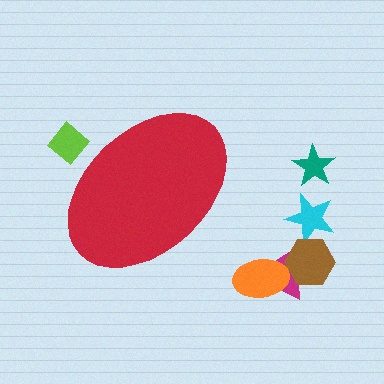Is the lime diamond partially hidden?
Yes, the lime diamond is partially hidden behind the red ellipse.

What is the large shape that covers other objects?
A red ellipse.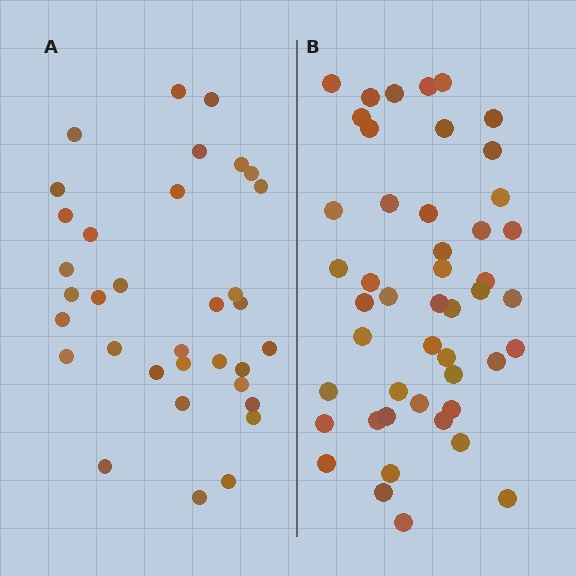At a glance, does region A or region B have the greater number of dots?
Region B (the right region) has more dots.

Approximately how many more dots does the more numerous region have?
Region B has approximately 15 more dots than region A.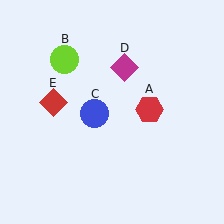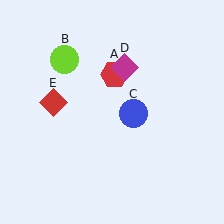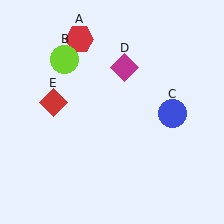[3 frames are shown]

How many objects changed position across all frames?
2 objects changed position: red hexagon (object A), blue circle (object C).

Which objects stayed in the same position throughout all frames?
Lime circle (object B) and magenta diamond (object D) and red diamond (object E) remained stationary.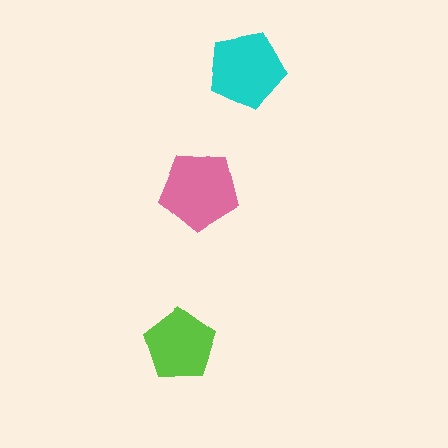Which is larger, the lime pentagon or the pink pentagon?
The pink one.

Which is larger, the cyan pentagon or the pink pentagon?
The pink one.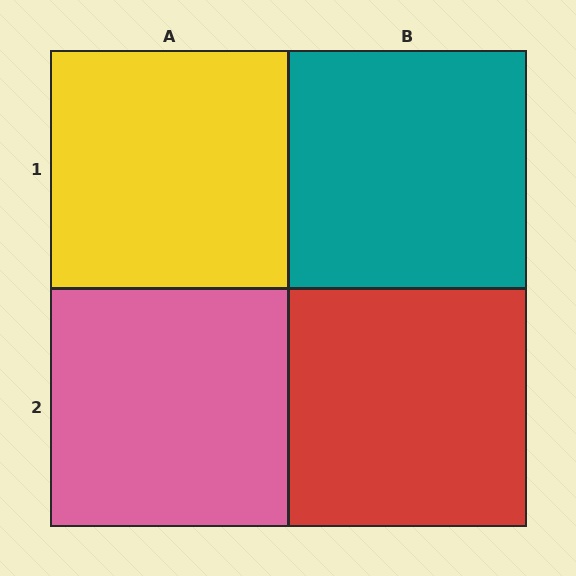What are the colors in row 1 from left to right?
Yellow, teal.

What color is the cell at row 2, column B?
Red.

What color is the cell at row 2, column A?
Pink.